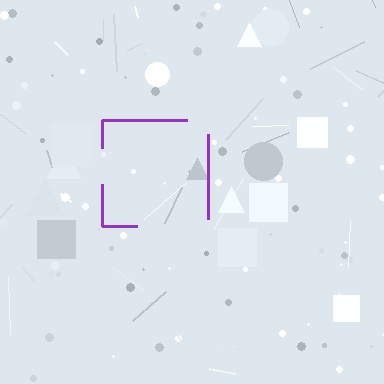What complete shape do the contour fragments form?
The contour fragments form a square.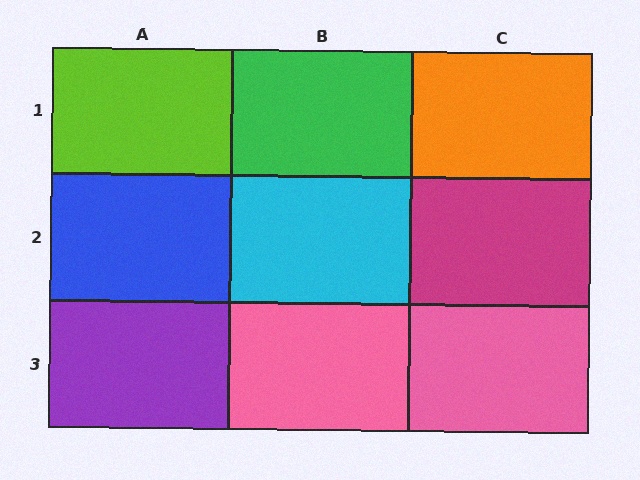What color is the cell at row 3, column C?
Pink.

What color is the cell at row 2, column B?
Cyan.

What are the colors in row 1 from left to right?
Lime, green, orange.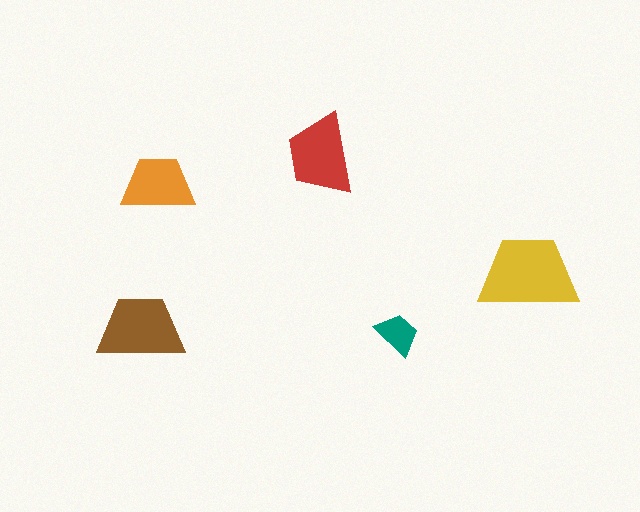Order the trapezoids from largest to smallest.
the yellow one, the brown one, the red one, the orange one, the teal one.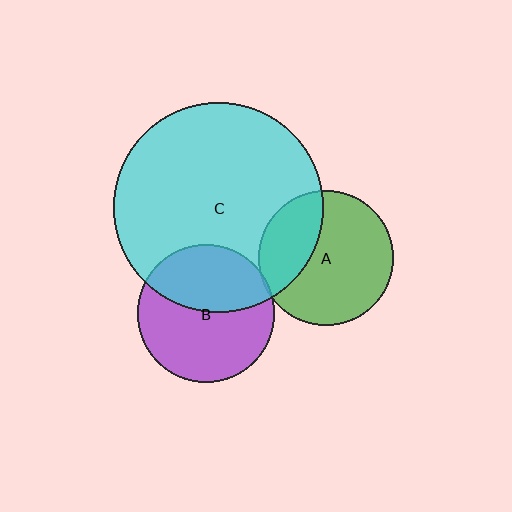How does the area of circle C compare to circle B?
Approximately 2.3 times.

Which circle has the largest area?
Circle C (cyan).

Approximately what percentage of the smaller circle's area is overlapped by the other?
Approximately 5%.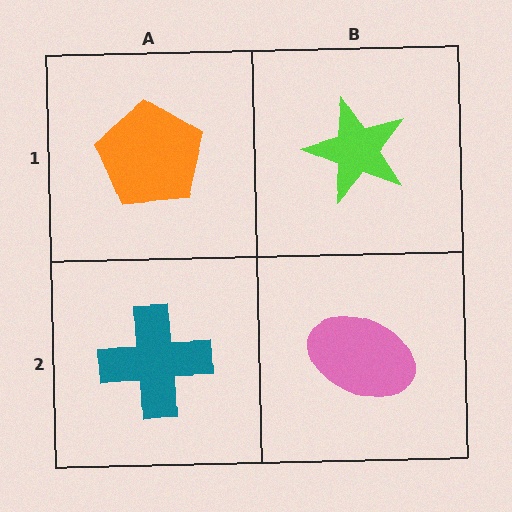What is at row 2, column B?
A pink ellipse.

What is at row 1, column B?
A lime star.